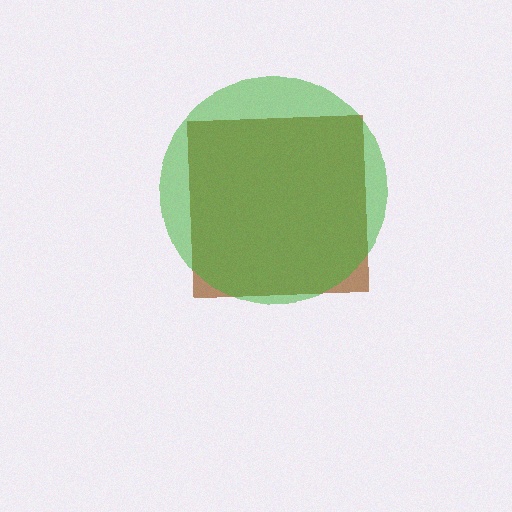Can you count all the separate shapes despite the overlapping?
Yes, there are 2 separate shapes.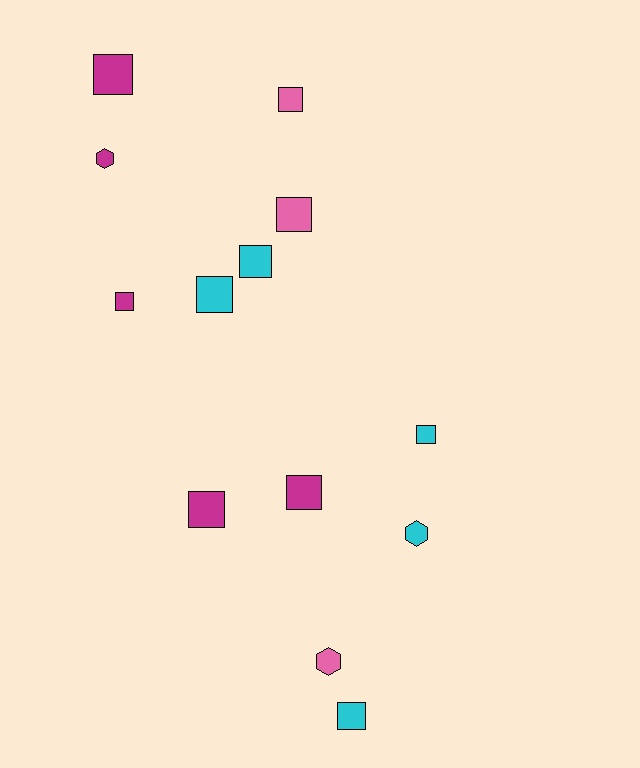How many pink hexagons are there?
There is 1 pink hexagon.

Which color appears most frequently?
Magenta, with 5 objects.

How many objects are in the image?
There are 13 objects.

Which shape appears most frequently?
Square, with 10 objects.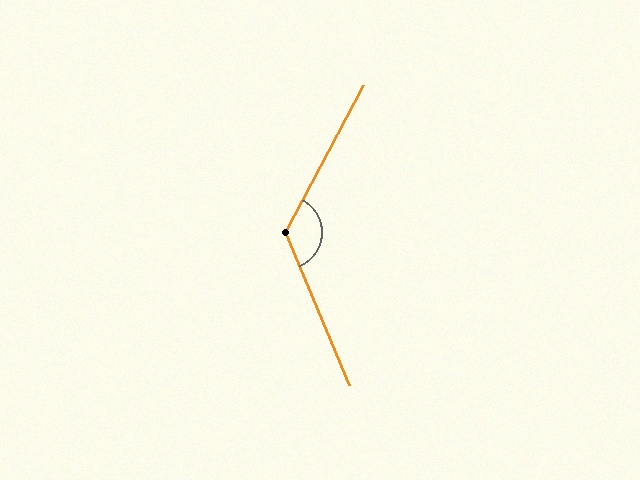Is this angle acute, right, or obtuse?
It is obtuse.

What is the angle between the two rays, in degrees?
Approximately 130 degrees.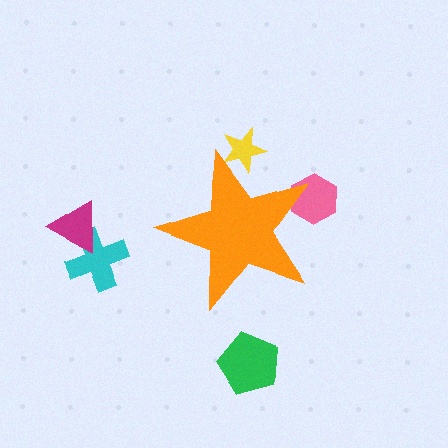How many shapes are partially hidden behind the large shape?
2 shapes are partially hidden.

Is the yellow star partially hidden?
Yes, the yellow star is partially hidden behind the orange star.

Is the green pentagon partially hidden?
No, the green pentagon is fully visible.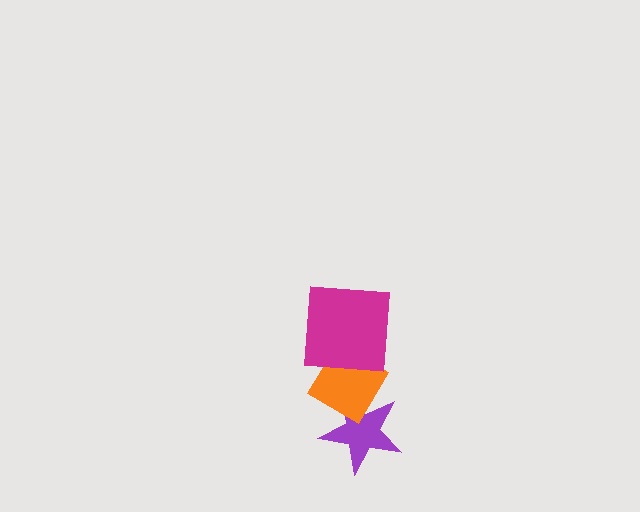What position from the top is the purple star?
The purple star is 3rd from the top.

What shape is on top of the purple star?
The orange diamond is on top of the purple star.